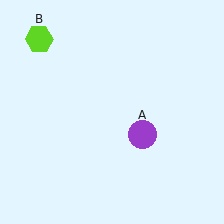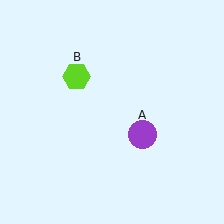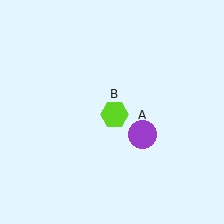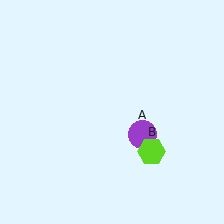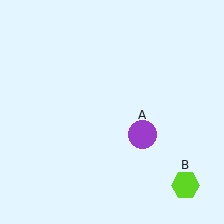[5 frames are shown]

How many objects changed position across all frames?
1 object changed position: lime hexagon (object B).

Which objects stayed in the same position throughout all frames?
Purple circle (object A) remained stationary.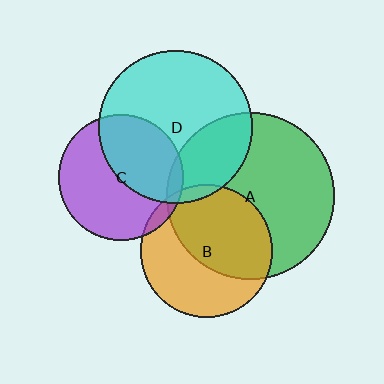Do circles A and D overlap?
Yes.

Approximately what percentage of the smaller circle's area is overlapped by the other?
Approximately 25%.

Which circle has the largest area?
Circle A (green).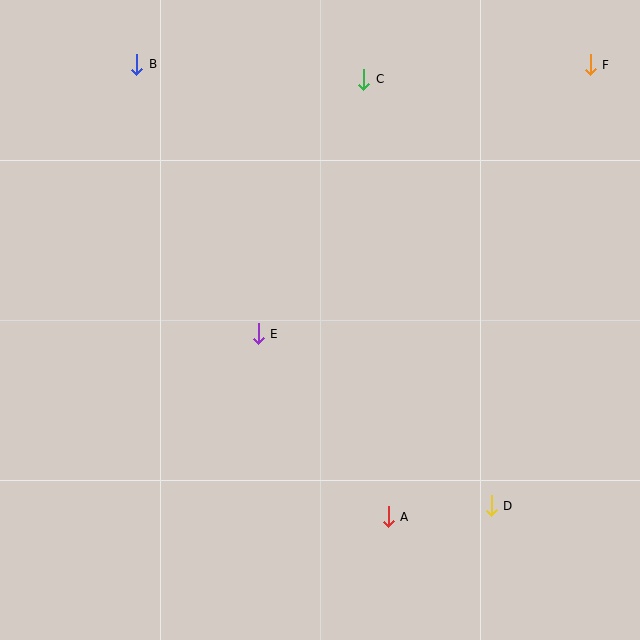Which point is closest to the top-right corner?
Point F is closest to the top-right corner.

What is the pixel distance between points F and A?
The distance between F and A is 495 pixels.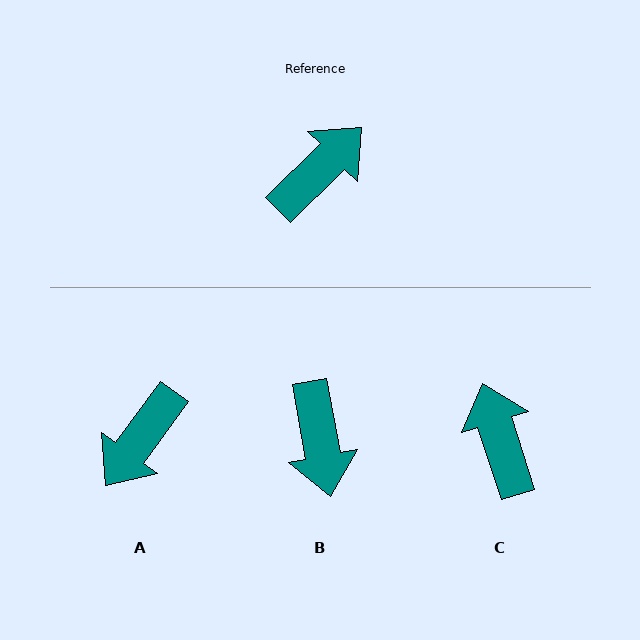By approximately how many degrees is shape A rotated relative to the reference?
Approximately 171 degrees clockwise.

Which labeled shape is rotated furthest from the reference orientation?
A, about 171 degrees away.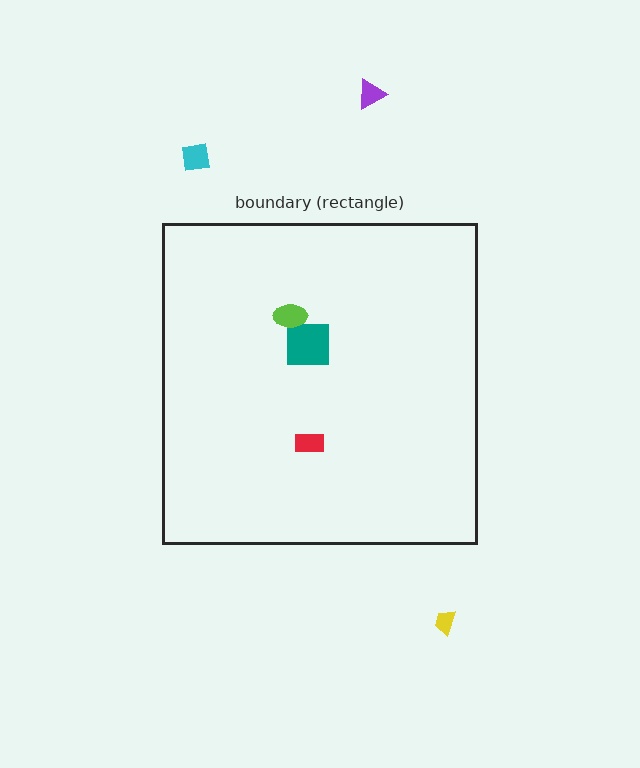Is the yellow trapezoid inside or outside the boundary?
Outside.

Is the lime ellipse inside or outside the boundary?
Inside.